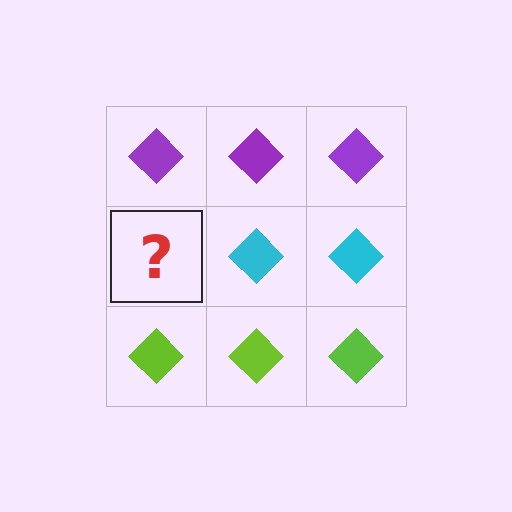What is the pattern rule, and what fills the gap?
The rule is that each row has a consistent color. The gap should be filled with a cyan diamond.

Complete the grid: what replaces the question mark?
The question mark should be replaced with a cyan diamond.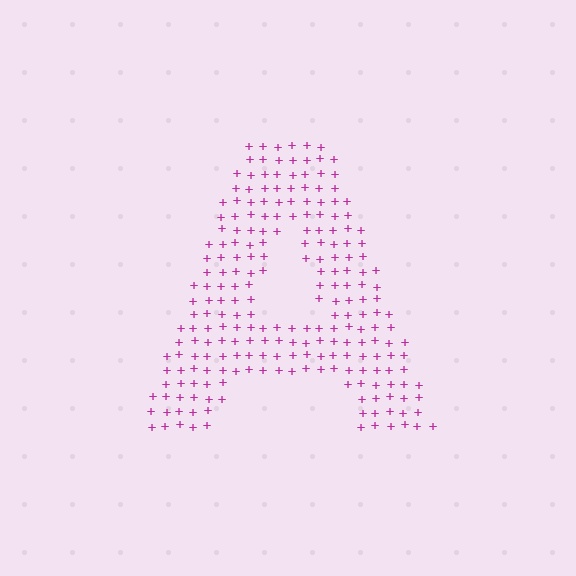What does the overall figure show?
The overall figure shows the letter A.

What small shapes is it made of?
It is made of small plus signs.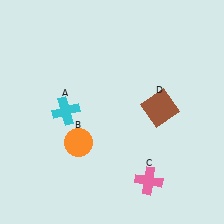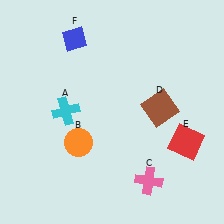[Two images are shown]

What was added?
A red square (E), a blue diamond (F) were added in Image 2.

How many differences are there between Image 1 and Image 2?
There are 2 differences between the two images.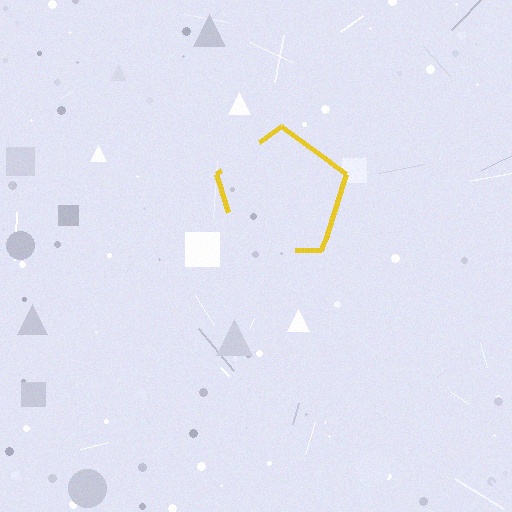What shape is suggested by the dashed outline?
The dashed outline suggests a pentagon.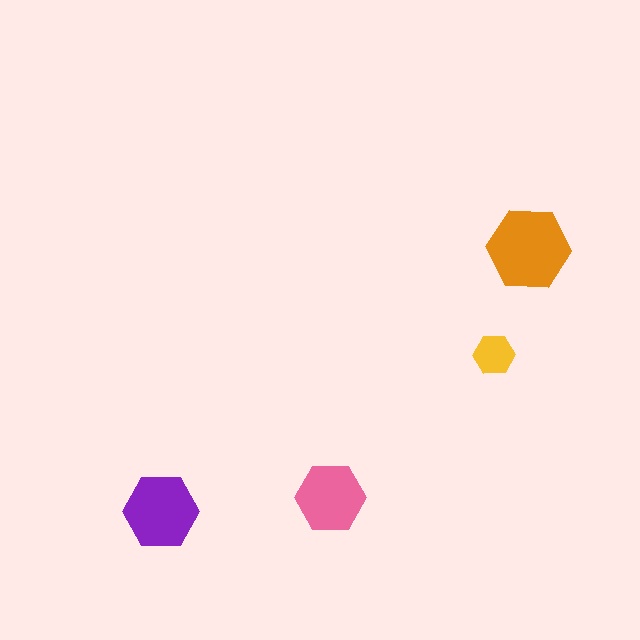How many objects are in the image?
There are 4 objects in the image.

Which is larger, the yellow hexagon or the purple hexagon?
The purple one.